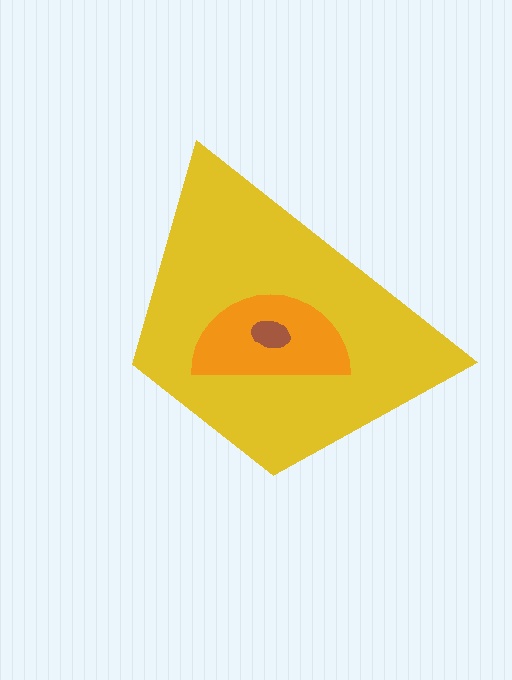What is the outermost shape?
The yellow trapezoid.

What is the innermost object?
The brown ellipse.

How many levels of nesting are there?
3.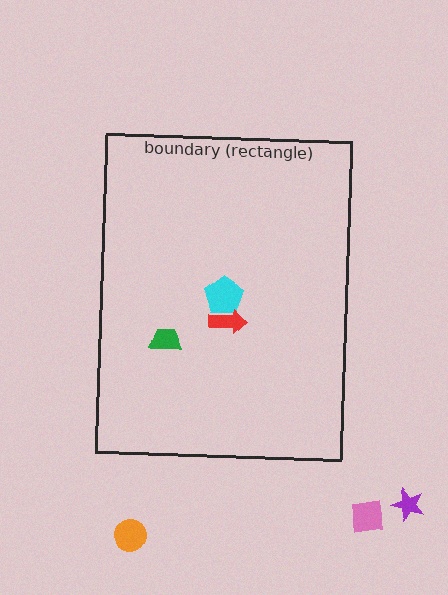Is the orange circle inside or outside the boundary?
Outside.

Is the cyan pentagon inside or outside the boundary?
Inside.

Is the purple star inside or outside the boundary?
Outside.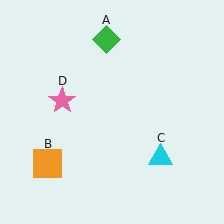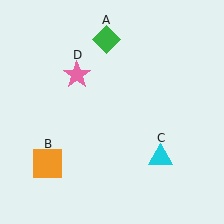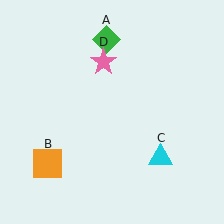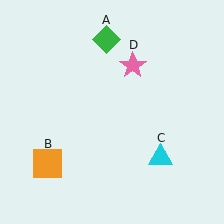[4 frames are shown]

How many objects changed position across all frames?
1 object changed position: pink star (object D).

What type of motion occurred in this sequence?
The pink star (object D) rotated clockwise around the center of the scene.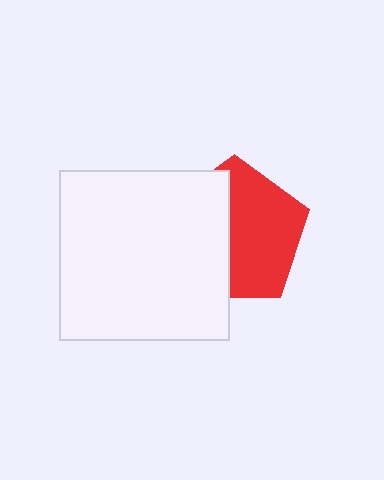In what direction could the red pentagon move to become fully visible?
The red pentagon could move right. That would shift it out from behind the white square entirely.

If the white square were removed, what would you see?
You would see the complete red pentagon.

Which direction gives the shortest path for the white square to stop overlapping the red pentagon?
Moving left gives the shortest separation.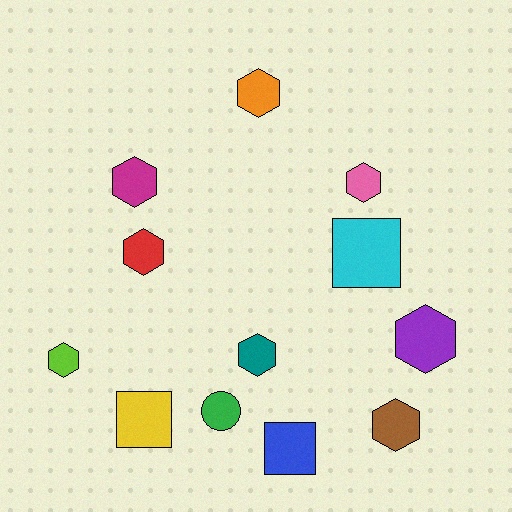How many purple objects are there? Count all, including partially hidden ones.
There is 1 purple object.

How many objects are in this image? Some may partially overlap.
There are 12 objects.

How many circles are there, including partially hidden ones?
There is 1 circle.